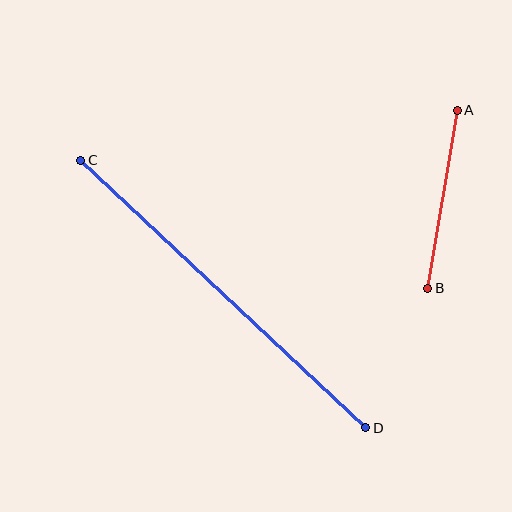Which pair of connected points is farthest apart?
Points C and D are farthest apart.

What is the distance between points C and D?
The distance is approximately 391 pixels.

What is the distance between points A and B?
The distance is approximately 181 pixels.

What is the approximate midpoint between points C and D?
The midpoint is at approximately (223, 294) pixels.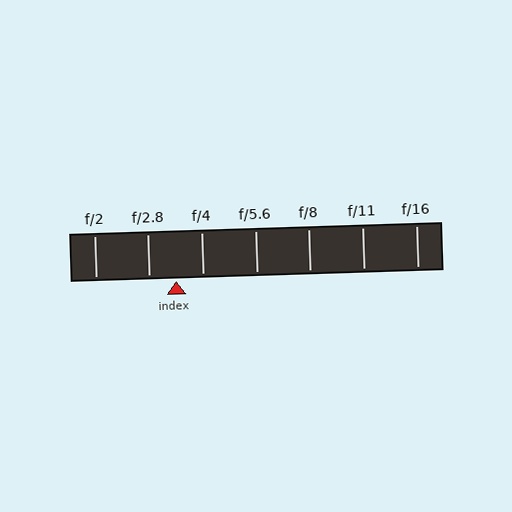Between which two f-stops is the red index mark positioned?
The index mark is between f/2.8 and f/4.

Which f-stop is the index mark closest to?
The index mark is closest to f/2.8.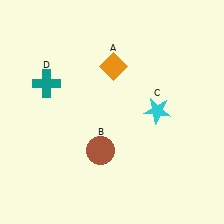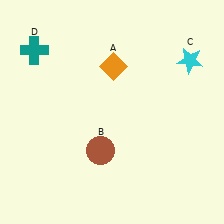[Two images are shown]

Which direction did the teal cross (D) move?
The teal cross (D) moved up.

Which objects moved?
The objects that moved are: the cyan star (C), the teal cross (D).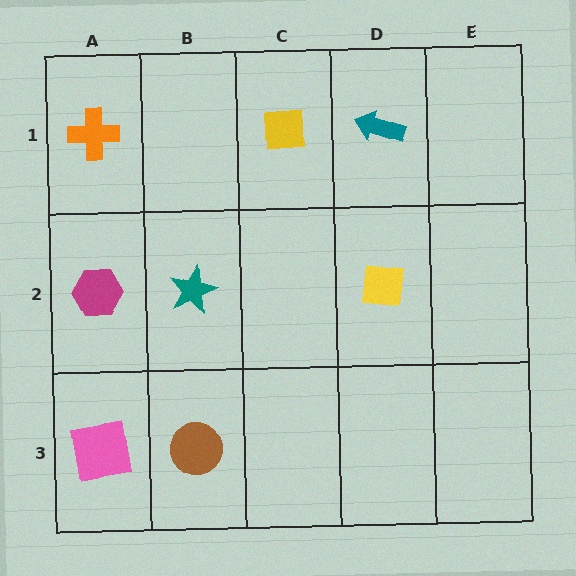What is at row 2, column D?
A yellow square.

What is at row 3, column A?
A pink square.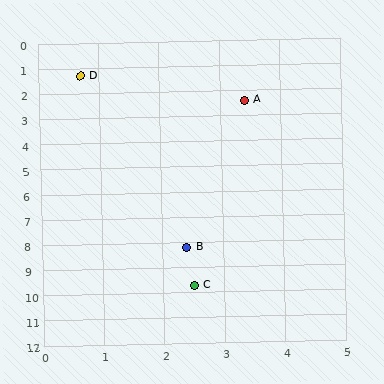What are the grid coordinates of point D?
Point D is at approximately (0.7, 1.3).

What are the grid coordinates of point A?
Point A is at approximately (3.4, 2.4).